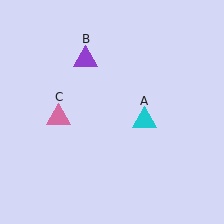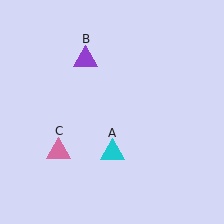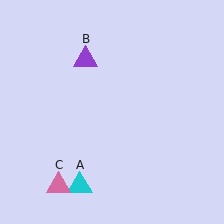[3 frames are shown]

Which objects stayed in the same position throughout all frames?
Purple triangle (object B) remained stationary.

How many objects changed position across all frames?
2 objects changed position: cyan triangle (object A), pink triangle (object C).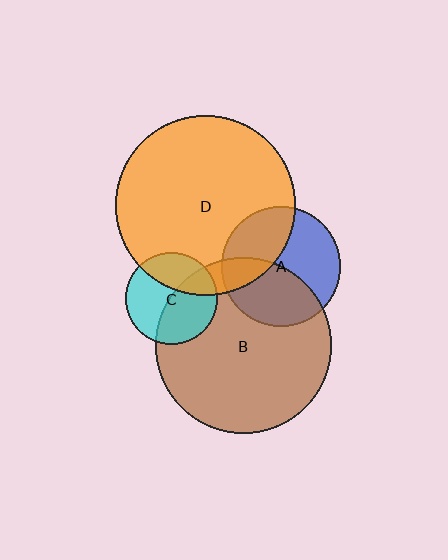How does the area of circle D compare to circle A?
Approximately 2.3 times.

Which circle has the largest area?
Circle D (orange).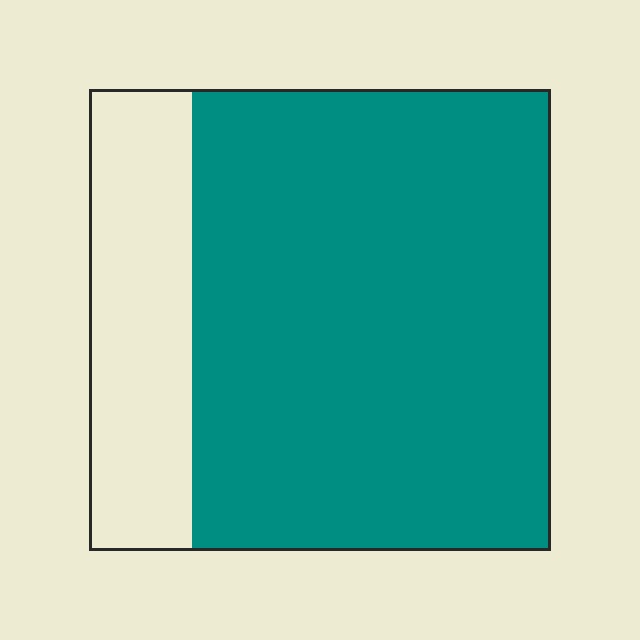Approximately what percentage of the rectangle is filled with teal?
Approximately 80%.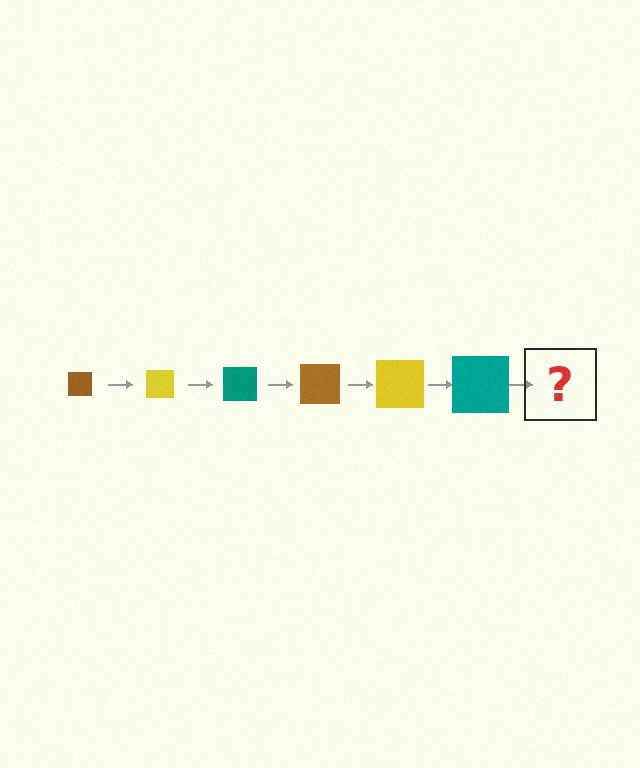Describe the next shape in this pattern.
It should be a brown square, larger than the previous one.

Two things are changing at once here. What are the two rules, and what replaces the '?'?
The two rules are that the square grows larger each step and the color cycles through brown, yellow, and teal. The '?' should be a brown square, larger than the previous one.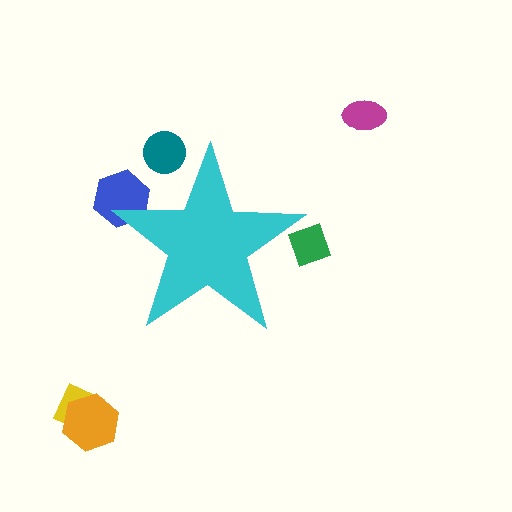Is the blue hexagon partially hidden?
Yes, the blue hexagon is partially hidden behind the cyan star.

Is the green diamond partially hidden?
Yes, the green diamond is partially hidden behind the cyan star.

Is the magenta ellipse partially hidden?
No, the magenta ellipse is fully visible.